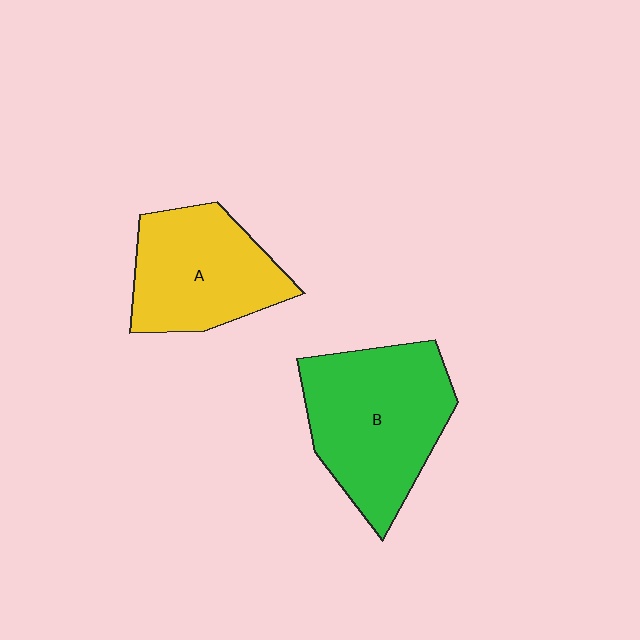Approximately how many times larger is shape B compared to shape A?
Approximately 1.3 times.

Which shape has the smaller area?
Shape A (yellow).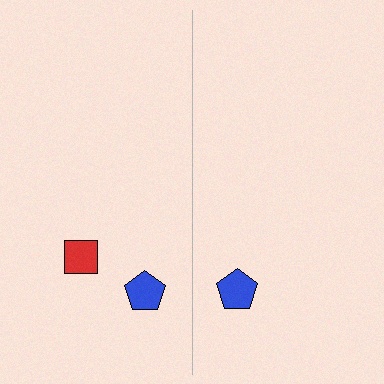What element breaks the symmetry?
A red square is missing from the right side.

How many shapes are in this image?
There are 3 shapes in this image.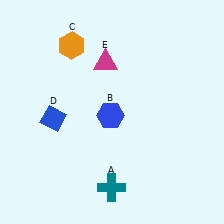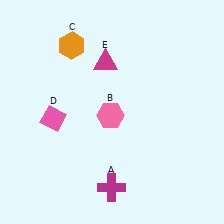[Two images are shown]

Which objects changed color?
A changed from teal to magenta. B changed from blue to pink. D changed from blue to pink.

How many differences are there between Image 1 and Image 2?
There are 3 differences between the two images.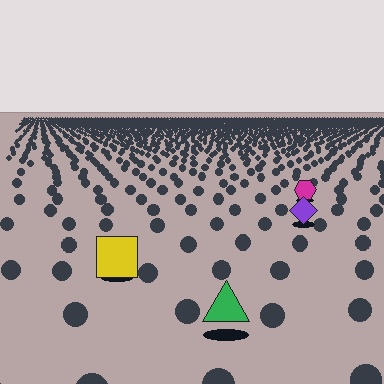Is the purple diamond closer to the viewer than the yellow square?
No. The yellow square is closer — you can tell from the texture gradient: the ground texture is coarser near it.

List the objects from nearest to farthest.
From nearest to farthest: the green triangle, the yellow square, the purple diamond, the magenta hexagon.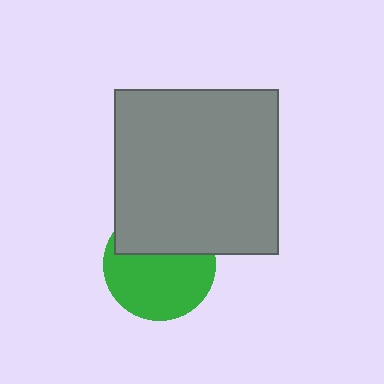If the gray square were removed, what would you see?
You would see the complete green circle.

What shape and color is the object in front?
The object in front is a gray square.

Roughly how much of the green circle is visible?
About half of it is visible (roughly 61%).